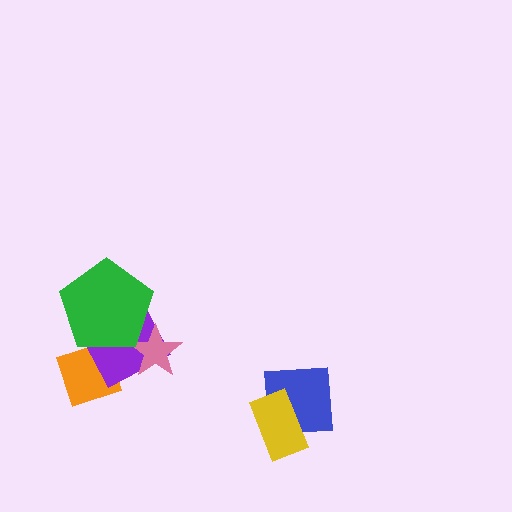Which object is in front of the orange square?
The purple diamond is in front of the orange square.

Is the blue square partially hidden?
Yes, it is partially covered by another shape.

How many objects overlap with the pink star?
2 objects overlap with the pink star.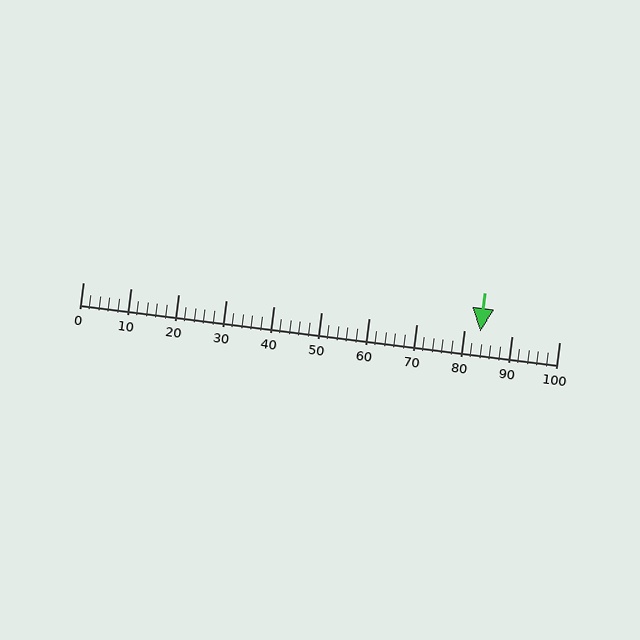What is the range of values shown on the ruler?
The ruler shows values from 0 to 100.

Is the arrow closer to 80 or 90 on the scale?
The arrow is closer to 80.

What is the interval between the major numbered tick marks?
The major tick marks are spaced 10 units apart.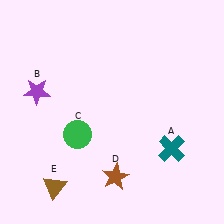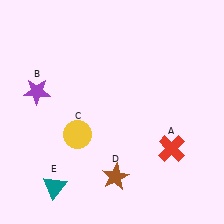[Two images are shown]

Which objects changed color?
A changed from teal to red. C changed from green to yellow. E changed from brown to teal.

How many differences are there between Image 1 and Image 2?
There are 3 differences between the two images.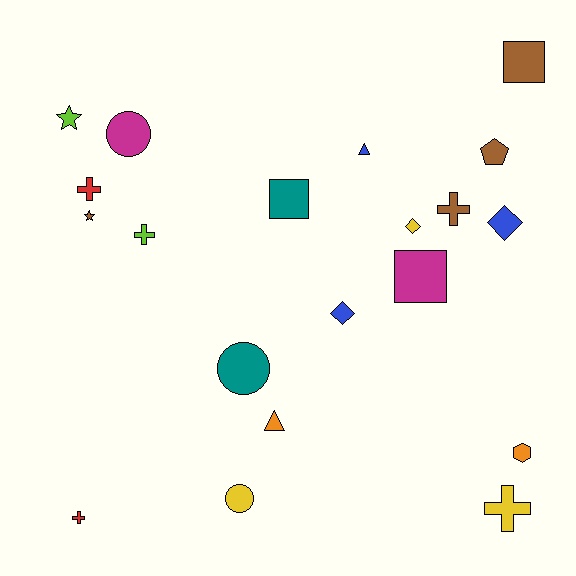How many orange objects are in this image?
There are 2 orange objects.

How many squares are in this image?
There are 3 squares.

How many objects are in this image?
There are 20 objects.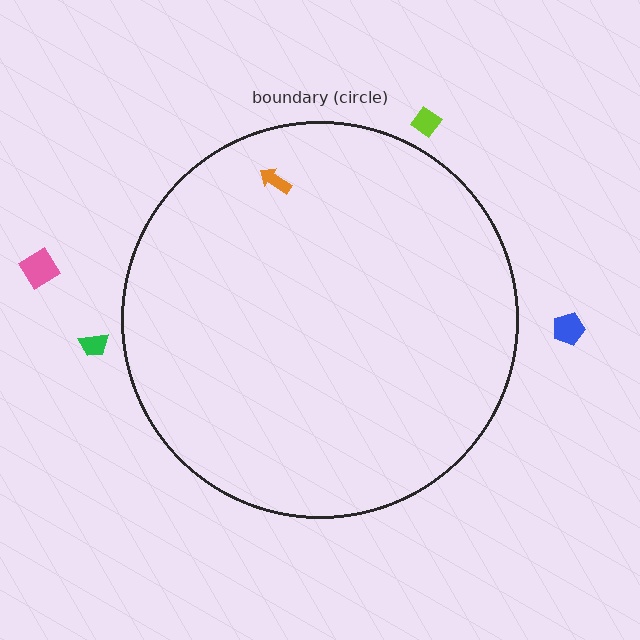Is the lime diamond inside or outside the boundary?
Outside.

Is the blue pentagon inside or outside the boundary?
Outside.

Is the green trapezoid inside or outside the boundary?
Outside.